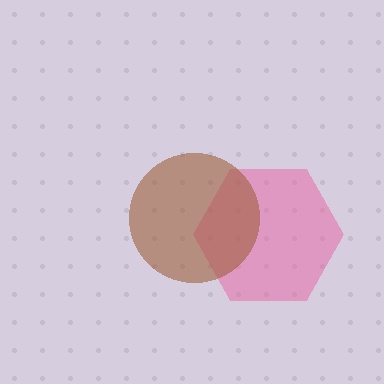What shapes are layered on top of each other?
The layered shapes are: a pink hexagon, a brown circle.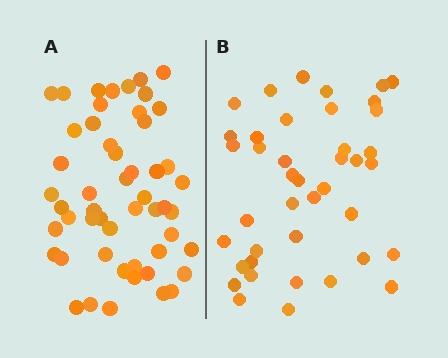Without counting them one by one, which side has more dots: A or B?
Region A (the left region) has more dots.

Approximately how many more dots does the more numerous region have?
Region A has roughly 12 or so more dots than region B.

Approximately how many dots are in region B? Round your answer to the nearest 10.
About 40 dots. (The exact count is 41, which rounds to 40.)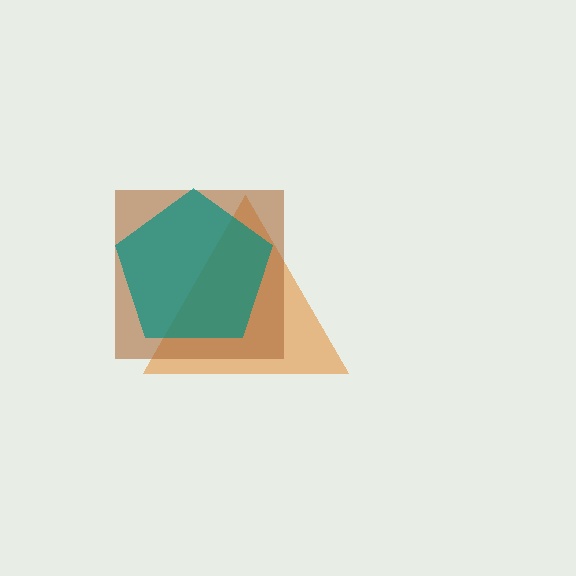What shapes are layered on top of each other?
The layered shapes are: an orange triangle, a brown square, a teal pentagon.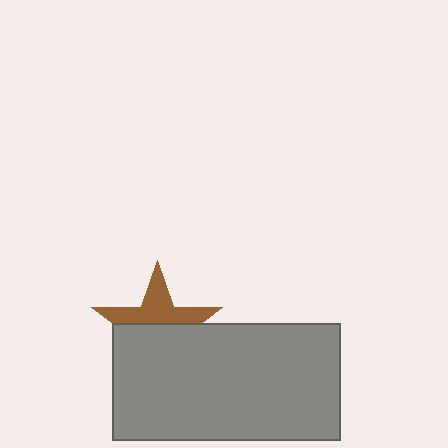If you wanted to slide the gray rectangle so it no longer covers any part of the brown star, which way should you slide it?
Slide it down — that is the most direct way to separate the two shapes.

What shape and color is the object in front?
The object in front is a gray rectangle.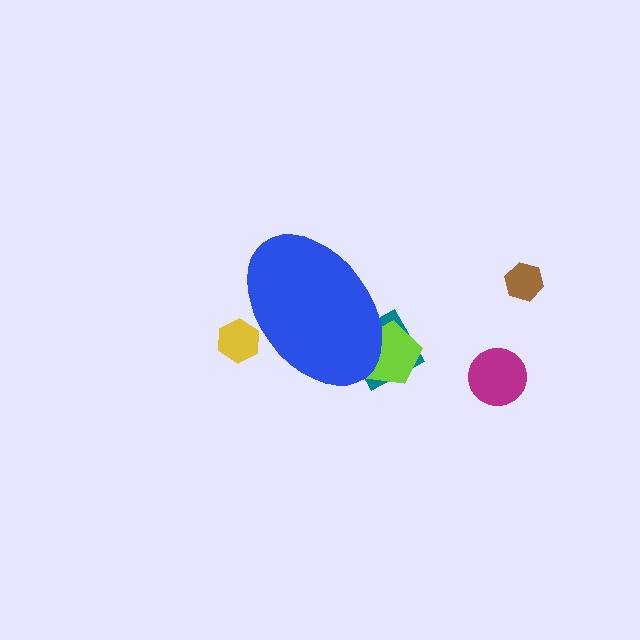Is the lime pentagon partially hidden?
Yes, the lime pentagon is partially hidden behind the blue ellipse.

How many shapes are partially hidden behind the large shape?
3 shapes are partially hidden.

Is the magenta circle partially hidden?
No, the magenta circle is fully visible.